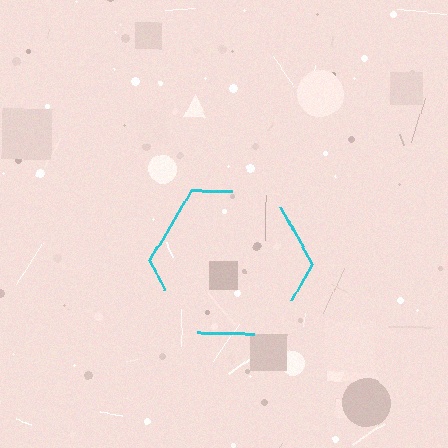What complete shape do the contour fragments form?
The contour fragments form a hexagon.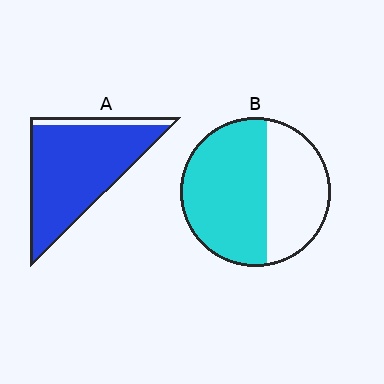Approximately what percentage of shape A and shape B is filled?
A is approximately 90% and B is approximately 60%.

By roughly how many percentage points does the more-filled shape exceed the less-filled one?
By roughly 30 percentage points (A over B).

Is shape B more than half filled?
Yes.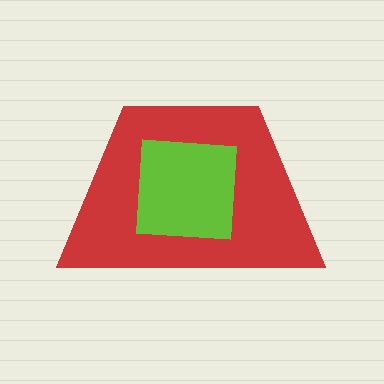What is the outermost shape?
The red trapezoid.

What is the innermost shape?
The lime square.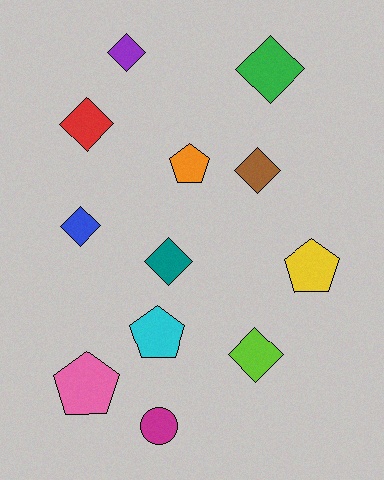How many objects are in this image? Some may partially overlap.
There are 12 objects.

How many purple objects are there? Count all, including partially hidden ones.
There is 1 purple object.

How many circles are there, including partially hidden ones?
There is 1 circle.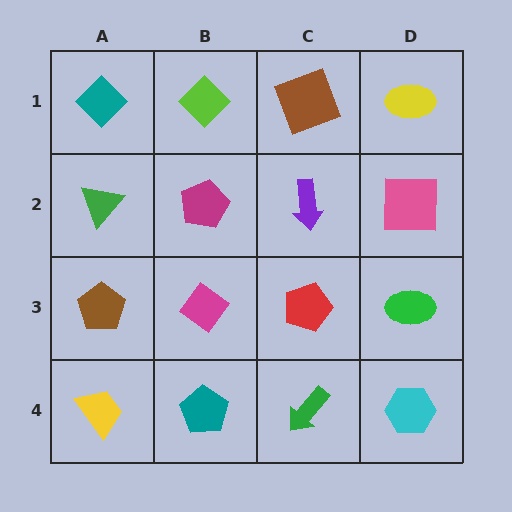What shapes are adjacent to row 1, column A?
A green triangle (row 2, column A), a lime diamond (row 1, column B).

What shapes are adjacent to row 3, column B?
A magenta pentagon (row 2, column B), a teal pentagon (row 4, column B), a brown pentagon (row 3, column A), a red pentagon (row 3, column C).